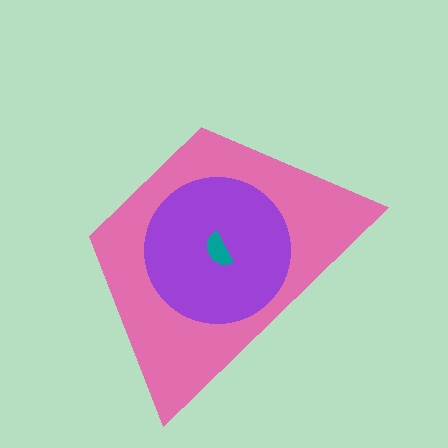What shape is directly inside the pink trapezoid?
The purple circle.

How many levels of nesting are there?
3.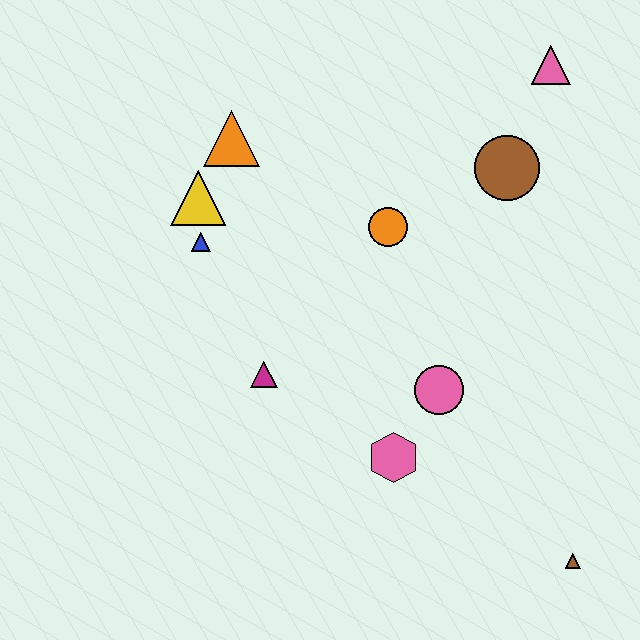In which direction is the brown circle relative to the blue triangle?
The brown circle is to the right of the blue triangle.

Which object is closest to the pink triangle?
The brown circle is closest to the pink triangle.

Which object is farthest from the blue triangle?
The brown triangle is farthest from the blue triangle.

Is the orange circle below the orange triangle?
Yes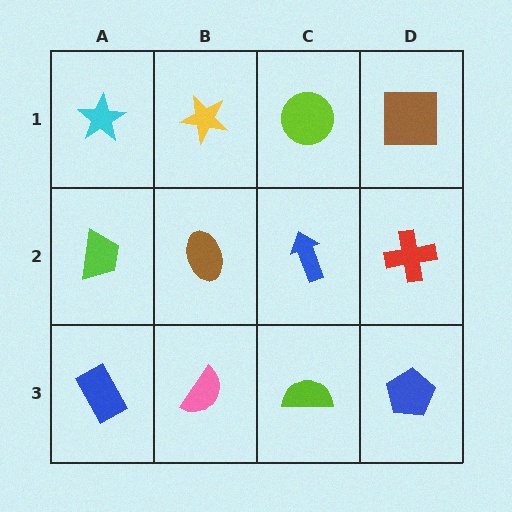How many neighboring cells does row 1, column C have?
3.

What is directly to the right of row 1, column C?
A brown square.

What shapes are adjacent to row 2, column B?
A yellow star (row 1, column B), a pink semicircle (row 3, column B), a lime trapezoid (row 2, column A), a blue arrow (row 2, column C).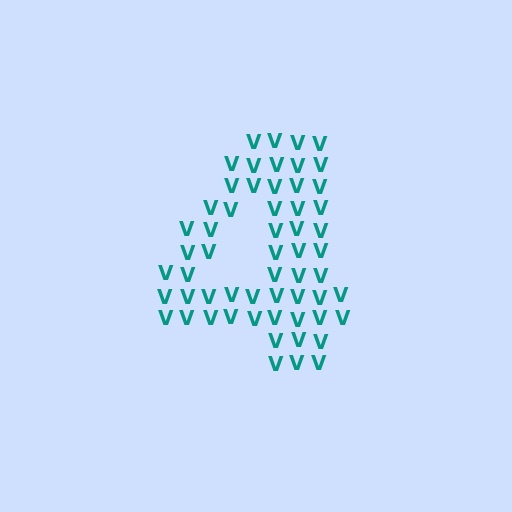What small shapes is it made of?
It is made of small letter V's.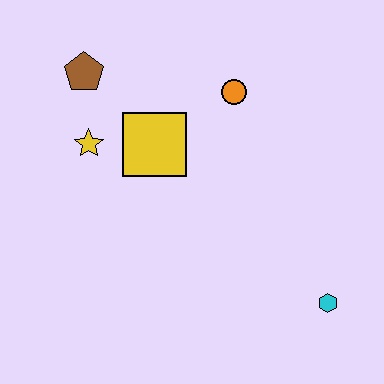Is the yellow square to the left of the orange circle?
Yes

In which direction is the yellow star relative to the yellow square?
The yellow star is to the left of the yellow square.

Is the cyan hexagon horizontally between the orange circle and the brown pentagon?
No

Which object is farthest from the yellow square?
The cyan hexagon is farthest from the yellow square.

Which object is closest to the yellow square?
The yellow star is closest to the yellow square.